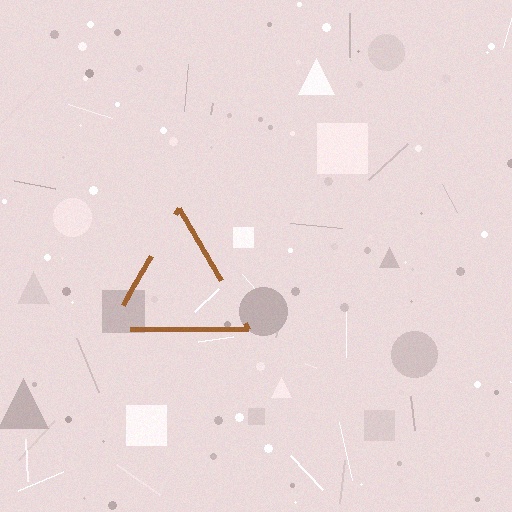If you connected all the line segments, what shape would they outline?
They would outline a triangle.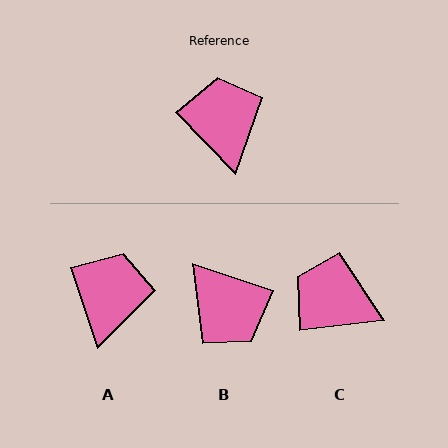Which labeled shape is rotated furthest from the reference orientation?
B, about 153 degrees away.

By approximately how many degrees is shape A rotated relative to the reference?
Approximately 26 degrees clockwise.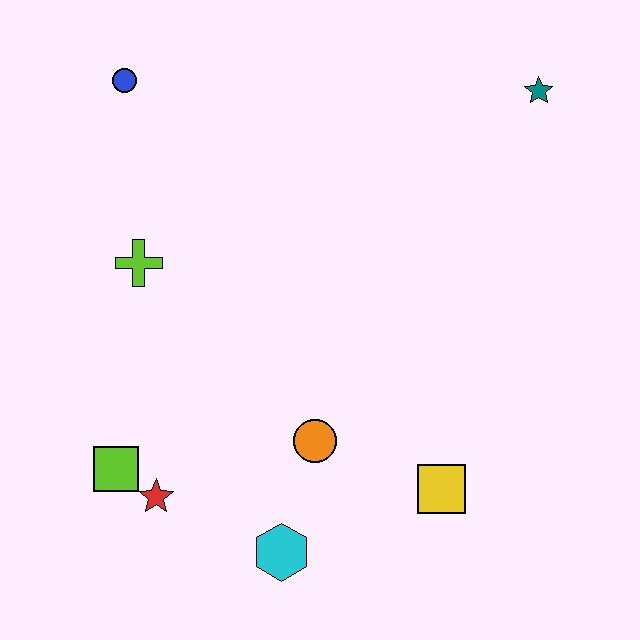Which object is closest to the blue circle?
The lime cross is closest to the blue circle.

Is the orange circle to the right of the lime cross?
Yes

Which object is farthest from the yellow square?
The blue circle is farthest from the yellow square.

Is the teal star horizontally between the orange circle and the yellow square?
No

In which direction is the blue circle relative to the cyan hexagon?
The blue circle is above the cyan hexagon.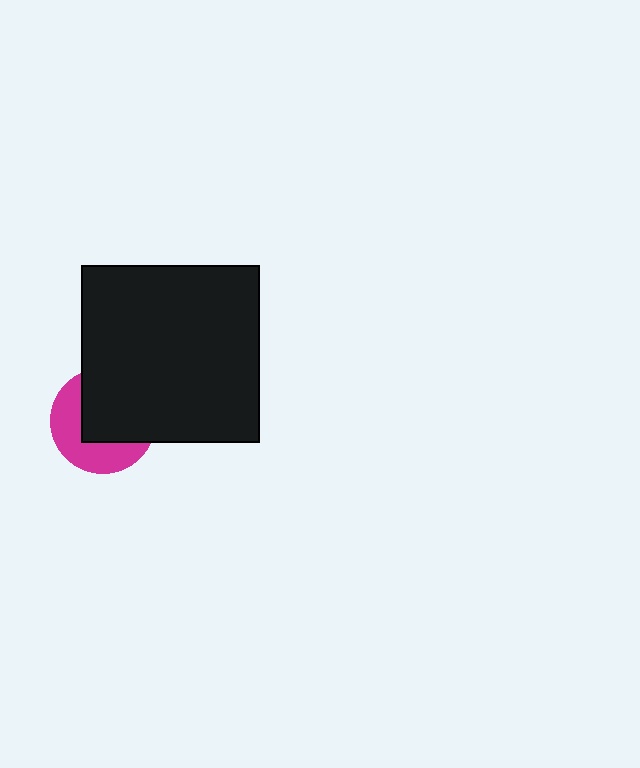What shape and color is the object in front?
The object in front is a black rectangle.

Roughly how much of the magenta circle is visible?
A small part of it is visible (roughly 44%).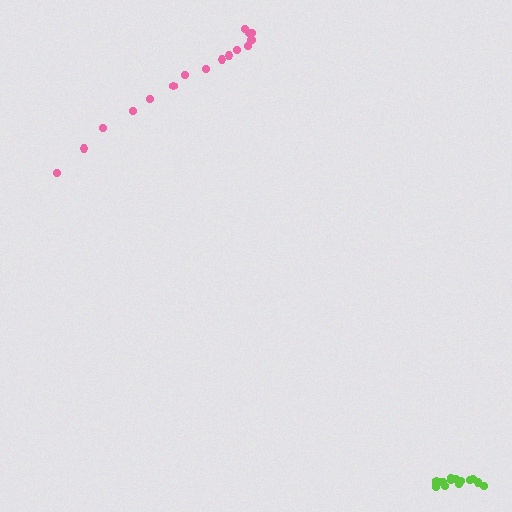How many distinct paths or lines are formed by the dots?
There are 2 distinct paths.